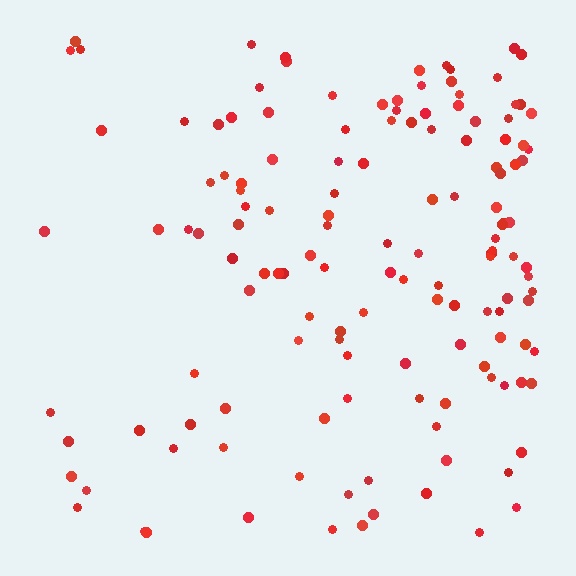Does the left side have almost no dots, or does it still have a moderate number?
Still a moderate number, just noticeably fewer than the right.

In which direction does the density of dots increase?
From left to right, with the right side densest.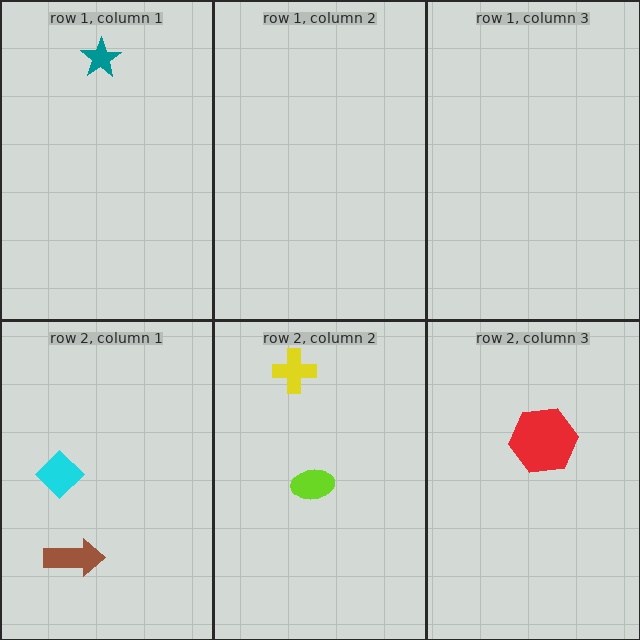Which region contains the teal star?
The row 1, column 1 region.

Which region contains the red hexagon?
The row 2, column 3 region.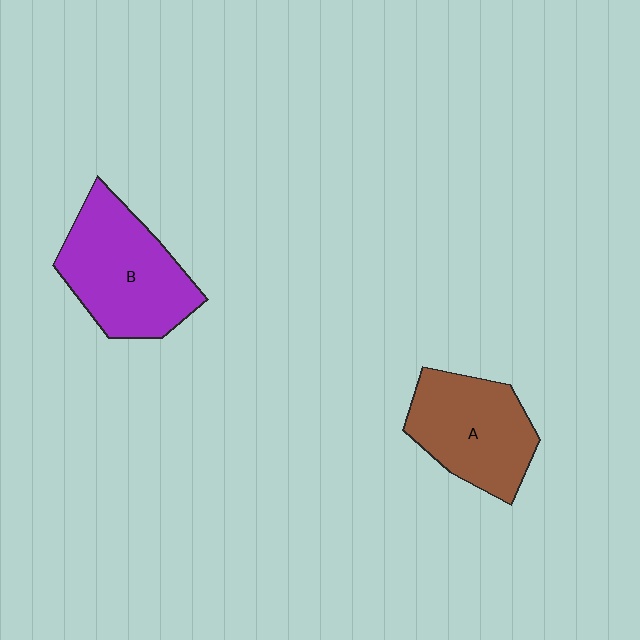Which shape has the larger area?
Shape B (purple).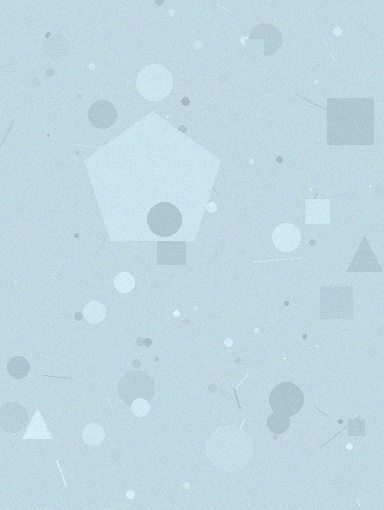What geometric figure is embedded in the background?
A pentagon is embedded in the background.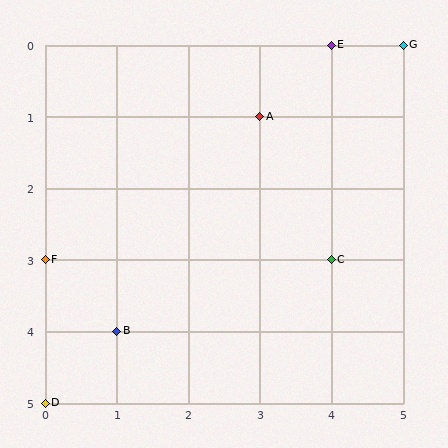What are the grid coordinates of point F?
Point F is at grid coordinates (0, 3).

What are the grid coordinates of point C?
Point C is at grid coordinates (4, 3).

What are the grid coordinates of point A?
Point A is at grid coordinates (3, 1).